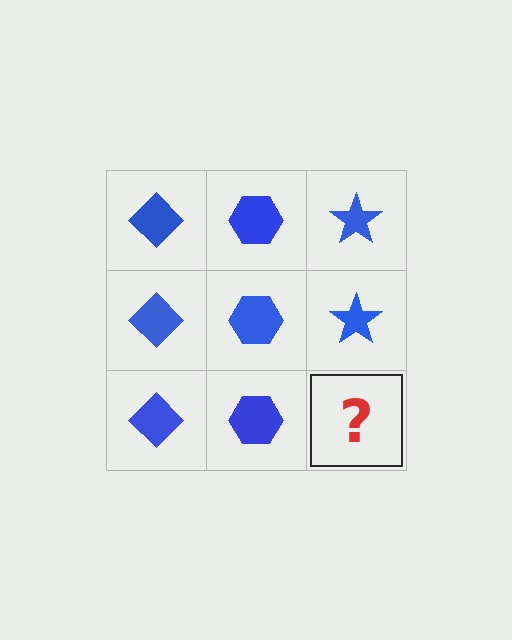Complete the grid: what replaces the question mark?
The question mark should be replaced with a blue star.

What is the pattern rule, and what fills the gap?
The rule is that each column has a consistent shape. The gap should be filled with a blue star.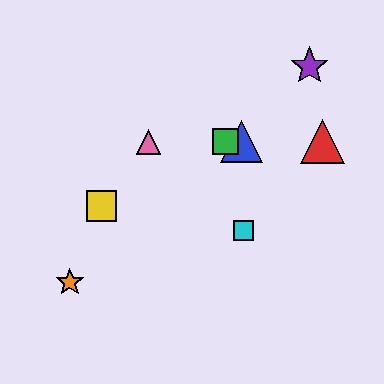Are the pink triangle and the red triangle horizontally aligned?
Yes, both are at y≈142.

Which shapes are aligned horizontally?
The red triangle, the blue triangle, the green square, the pink triangle are aligned horizontally.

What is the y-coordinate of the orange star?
The orange star is at y≈282.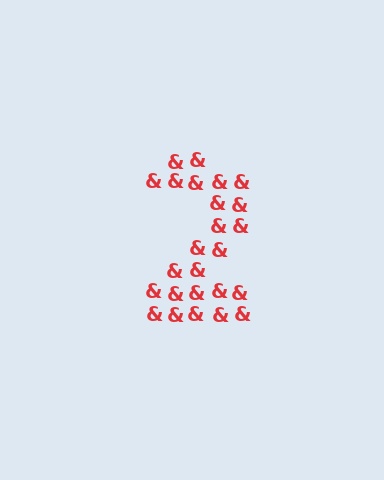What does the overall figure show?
The overall figure shows the digit 2.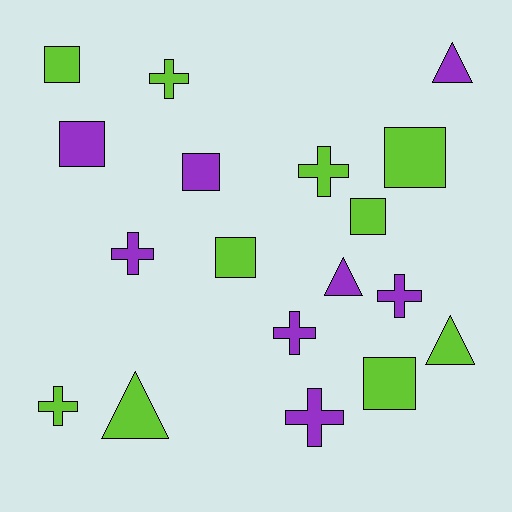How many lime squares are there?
There are 5 lime squares.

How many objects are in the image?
There are 18 objects.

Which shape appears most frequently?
Cross, with 7 objects.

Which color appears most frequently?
Lime, with 10 objects.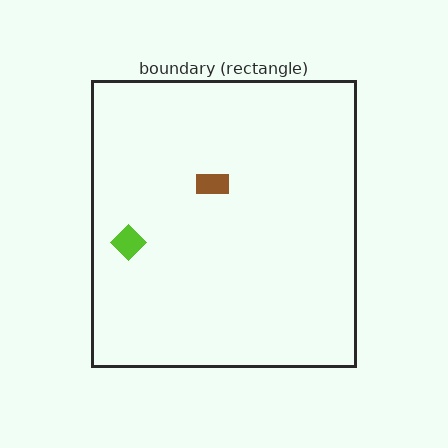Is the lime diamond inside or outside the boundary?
Inside.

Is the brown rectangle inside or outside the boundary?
Inside.